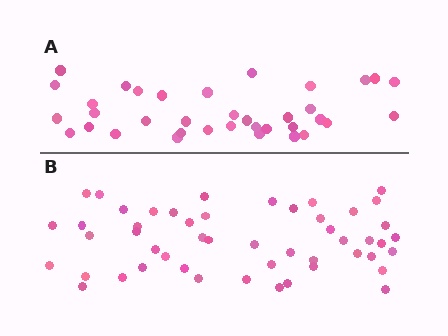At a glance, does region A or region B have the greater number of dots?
Region B (the bottom region) has more dots.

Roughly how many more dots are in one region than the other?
Region B has approximately 15 more dots than region A.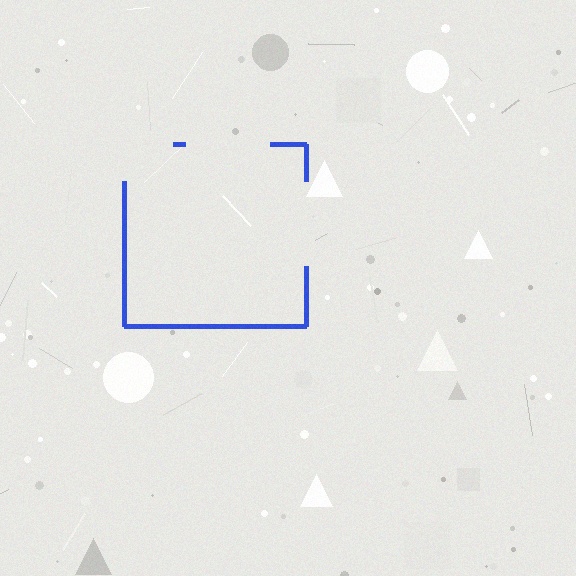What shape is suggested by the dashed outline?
The dashed outline suggests a square.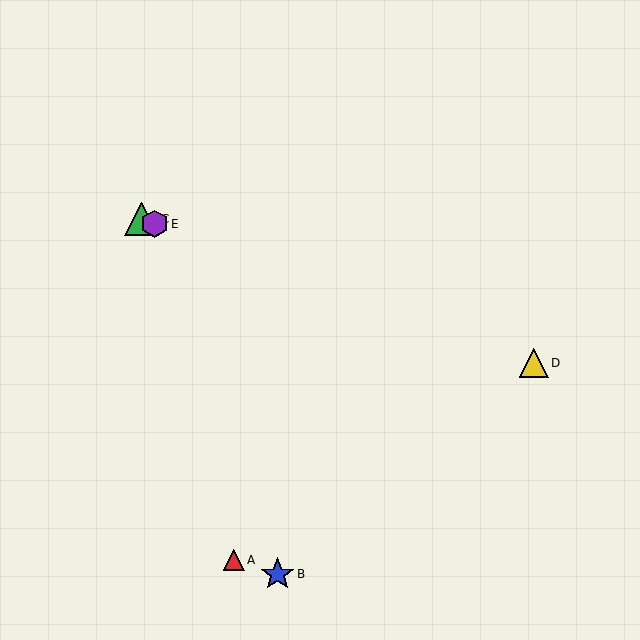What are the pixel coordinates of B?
Object B is at (277, 574).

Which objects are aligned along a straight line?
Objects C, D, E are aligned along a straight line.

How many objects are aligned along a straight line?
3 objects (C, D, E) are aligned along a straight line.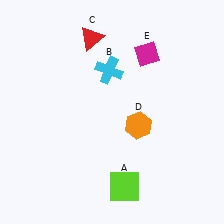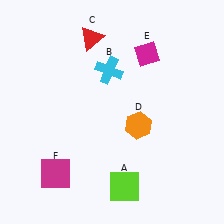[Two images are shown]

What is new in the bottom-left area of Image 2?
A magenta square (F) was added in the bottom-left area of Image 2.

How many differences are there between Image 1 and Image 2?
There is 1 difference between the two images.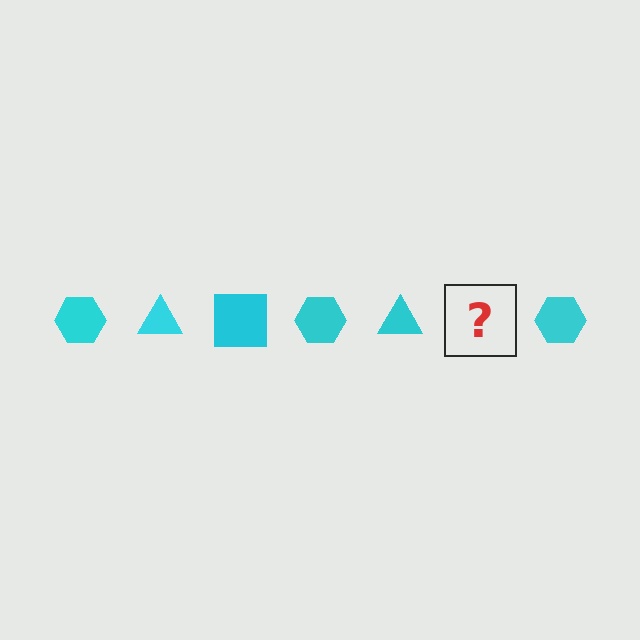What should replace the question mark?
The question mark should be replaced with a cyan square.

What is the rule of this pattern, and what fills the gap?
The rule is that the pattern cycles through hexagon, triangle, square shapes in cyan. The gap should be filled with a cyan square.